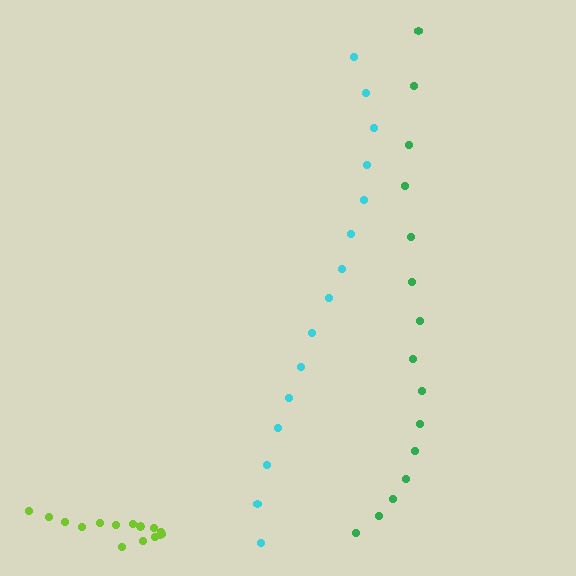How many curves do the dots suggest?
There are 3 distinct paths.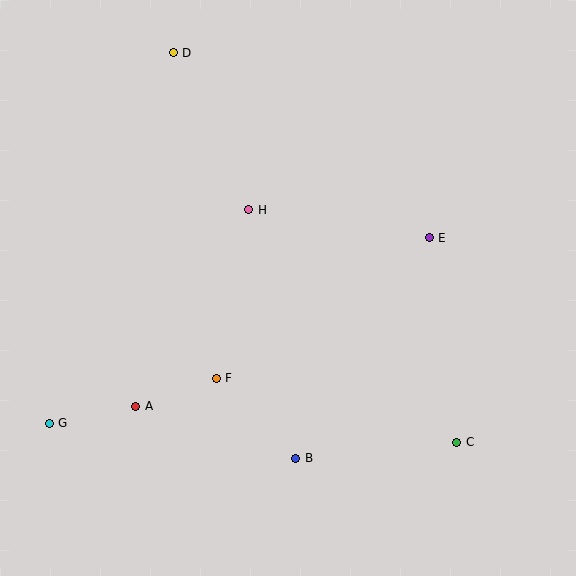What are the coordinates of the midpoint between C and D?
The midpoint between C and D is at (315, 247).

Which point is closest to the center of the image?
Point H at (249, 210) is closest to the center.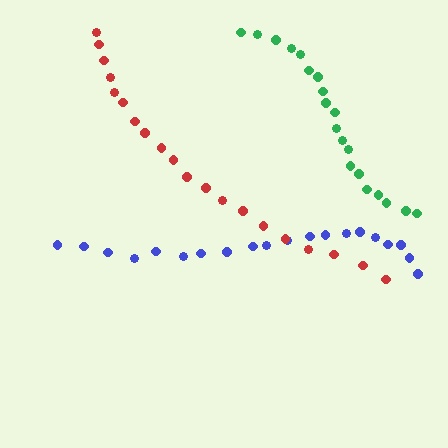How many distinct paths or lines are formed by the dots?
There are 3 distinct paths.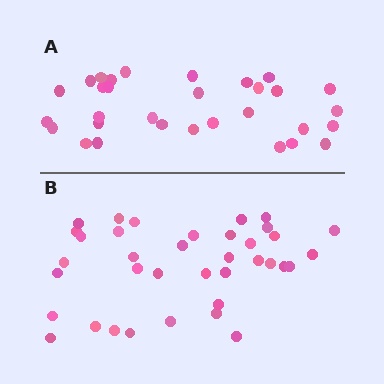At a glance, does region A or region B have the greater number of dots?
Region B (the bottom region) has more dots.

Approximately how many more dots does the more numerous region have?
Region B has about 6 more dots than region A.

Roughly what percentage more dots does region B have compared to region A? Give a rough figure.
About 20% more.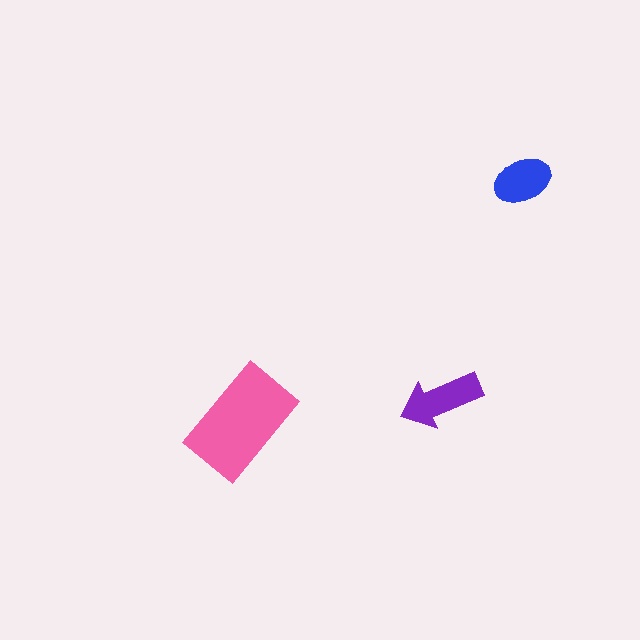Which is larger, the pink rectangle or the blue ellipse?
The pink rectangle.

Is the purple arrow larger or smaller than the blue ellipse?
Larger.